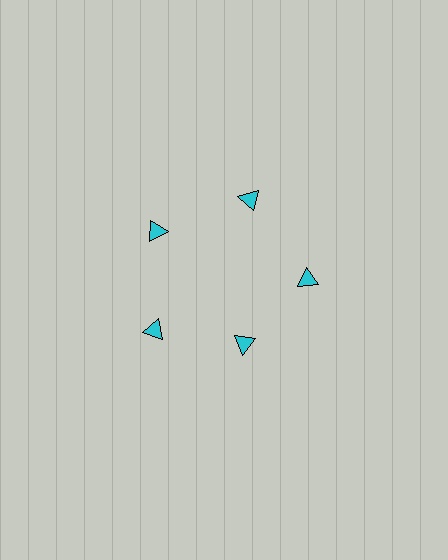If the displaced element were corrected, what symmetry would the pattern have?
It would have 5-fold rotational symmetry — the pattern would map onto itself every 72 degrees.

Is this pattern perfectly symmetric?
No. The 5 cyan triangles are arranged in a ring, but one element near the 5 o'clock position is pulled inward toward the center, breaking the 5-fold rotational symmetry.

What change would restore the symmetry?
The symmetry would be restored by moving it outward, back onto the ring so that all 5 triangles sit at equal angles and equal distance from the center.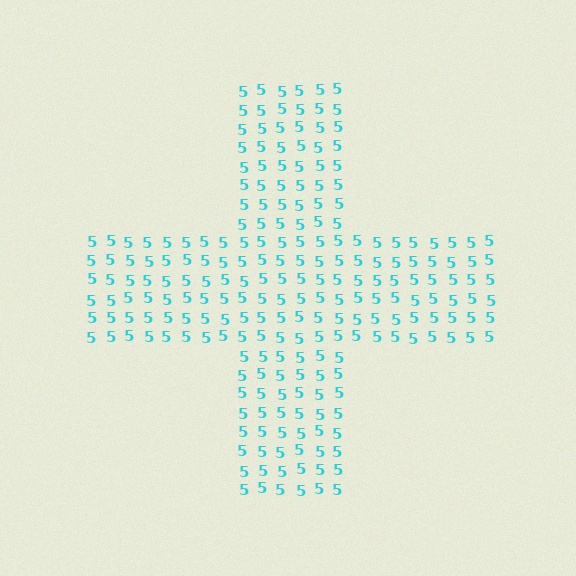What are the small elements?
The small elements are digit 5's.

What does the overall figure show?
The overall figure shows a cross.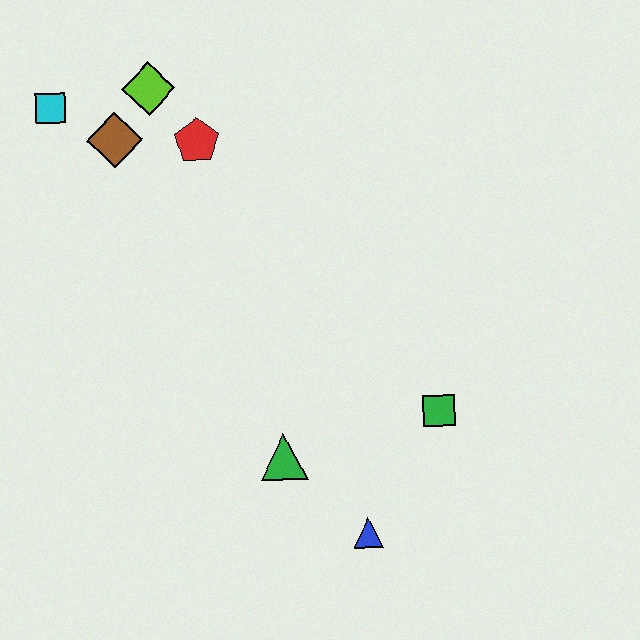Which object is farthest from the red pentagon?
The blue triangle is farthest from the red pentagon.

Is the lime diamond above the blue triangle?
Yes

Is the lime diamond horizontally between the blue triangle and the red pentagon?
No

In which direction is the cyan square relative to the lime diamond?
The cyan square is to the left of the lime diamond.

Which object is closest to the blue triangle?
The green triangle is closest to the blue triangle.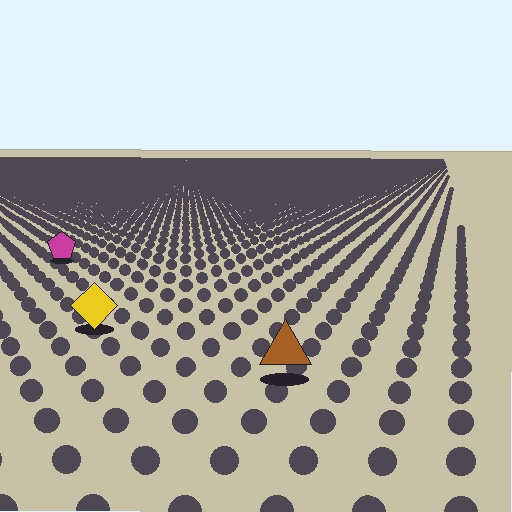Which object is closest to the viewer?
The brown triangle is closest. The texture marks near it are larger and more spread out.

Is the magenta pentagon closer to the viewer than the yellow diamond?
No. The yellow diamond is closer — you can tell from the texture gradient: the ground texture is coarser near it.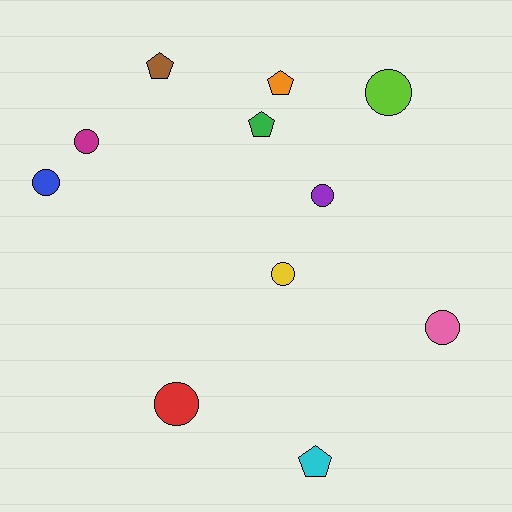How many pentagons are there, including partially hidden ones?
There are 4 pentagons.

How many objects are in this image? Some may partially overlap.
There are 11 objects.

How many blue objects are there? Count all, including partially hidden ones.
There is 1 blue object.